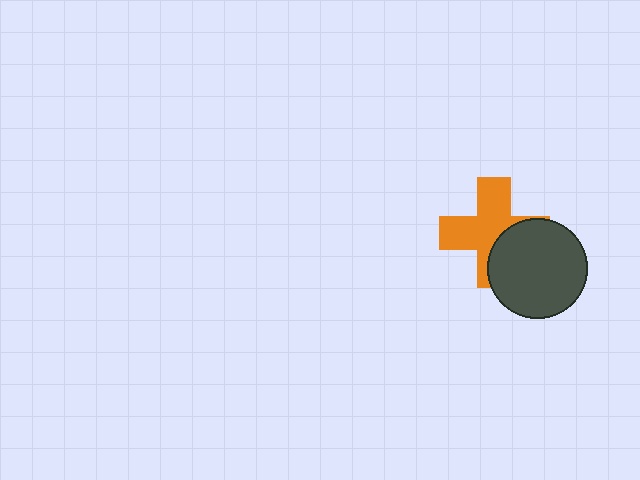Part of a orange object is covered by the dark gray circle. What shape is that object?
It is a cross.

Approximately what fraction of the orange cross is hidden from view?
Roughly 37% of the orange cross is hidden behind the dark gray circle.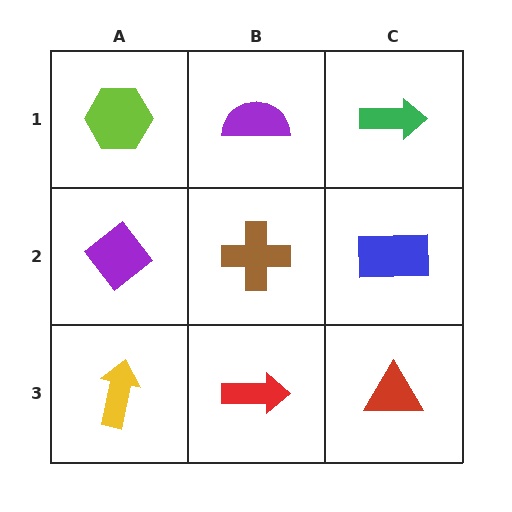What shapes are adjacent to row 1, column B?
A brown cross (row 2, column B), a lime hexagon (row 1, column A), a green arrow (row 1, column C).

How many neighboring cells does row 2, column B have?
4.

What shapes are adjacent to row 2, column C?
A green arrow (row 1, column C), a red triangle (row 3, column C), a brown cross (row 2, column B).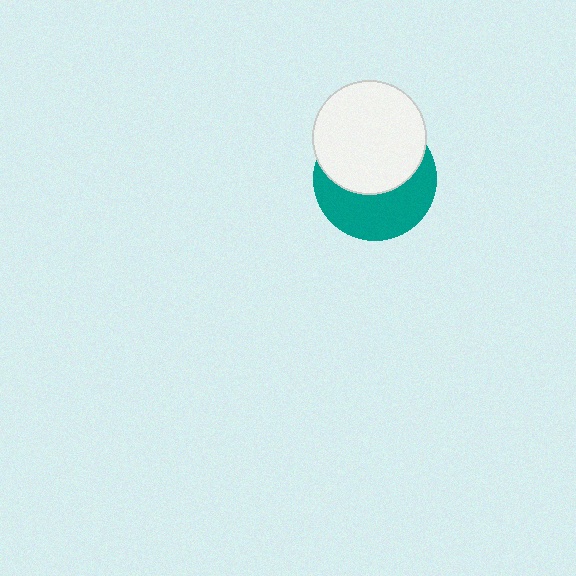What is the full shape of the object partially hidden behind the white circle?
The partially hidden object is a teal circle.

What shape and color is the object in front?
The object in front is a white circle.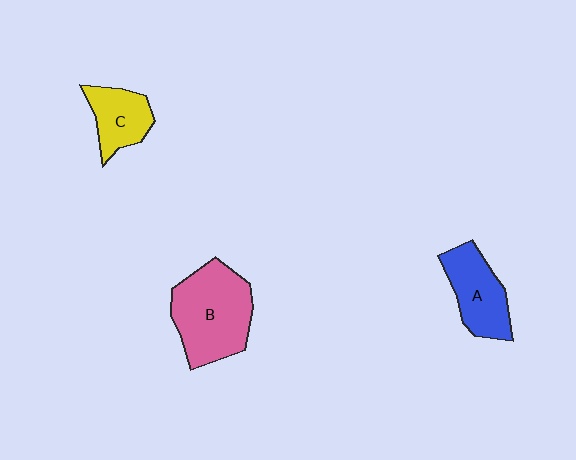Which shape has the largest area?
Shape B (pink).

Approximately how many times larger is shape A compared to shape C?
Approximately 1.3 times.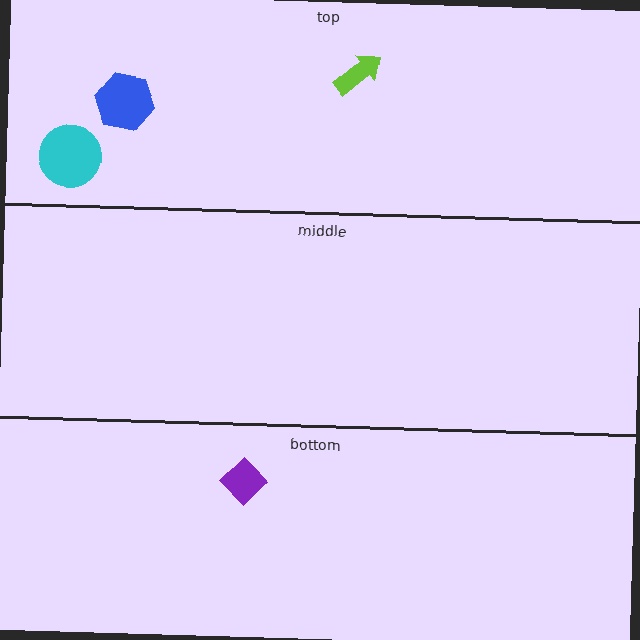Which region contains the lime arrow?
The top region.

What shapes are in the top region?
The lime arrow, the blue hexagon, the cyan circle.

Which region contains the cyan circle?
The top region.